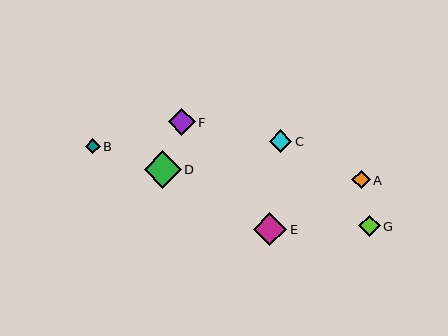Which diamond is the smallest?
Diamond B is the smallest with a size of approximately 15 pixels.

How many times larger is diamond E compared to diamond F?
Diamond E is approximately 1.2 times the size of diamond F.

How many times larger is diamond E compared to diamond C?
Diamond E is approximately 1.5 times the size of diamond C.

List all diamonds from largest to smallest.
From largest to smallest: D, E, F, C, G, A, B.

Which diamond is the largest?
Diamond D is the largest with a size of approximately 37 pixels.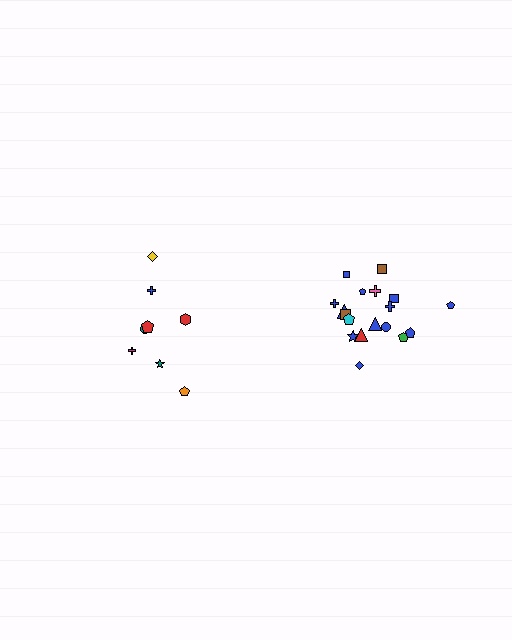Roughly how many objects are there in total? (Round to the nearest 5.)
Roughly 25 objects in total.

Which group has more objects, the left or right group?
The right group.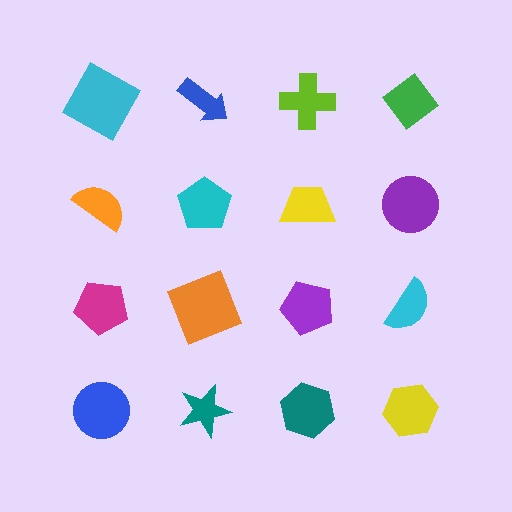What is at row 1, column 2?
A blue arrow.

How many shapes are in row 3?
4 shapes.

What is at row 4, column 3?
A teal hexagon.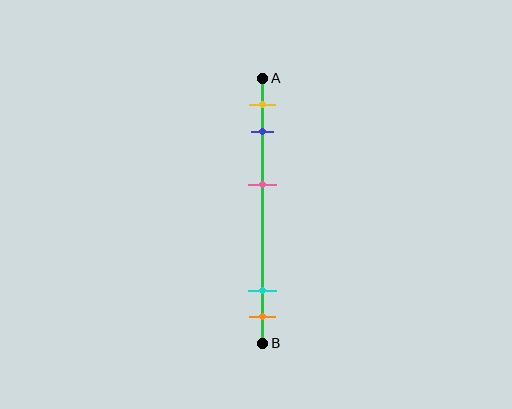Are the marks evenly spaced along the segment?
No, the marks are not evenly spaced.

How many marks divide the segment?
There are 5 marks dividing the segment.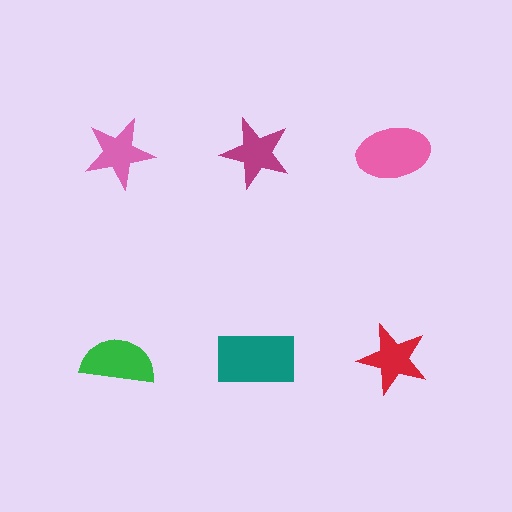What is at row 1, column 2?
A magenta star.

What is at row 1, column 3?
A pink ellipse.